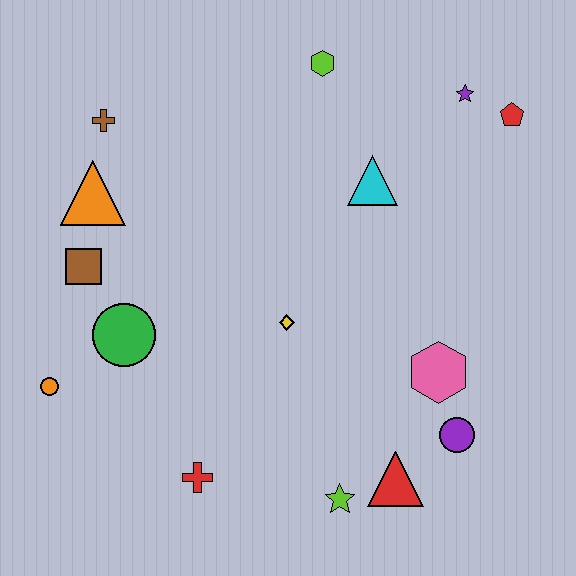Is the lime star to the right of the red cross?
Yes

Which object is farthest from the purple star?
The orange circle is farthest from the purple star.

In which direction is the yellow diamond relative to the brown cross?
The yellow diamond is below the brown cross.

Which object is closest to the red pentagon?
The purple star is closest to the red pentagon.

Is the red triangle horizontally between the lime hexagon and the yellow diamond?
No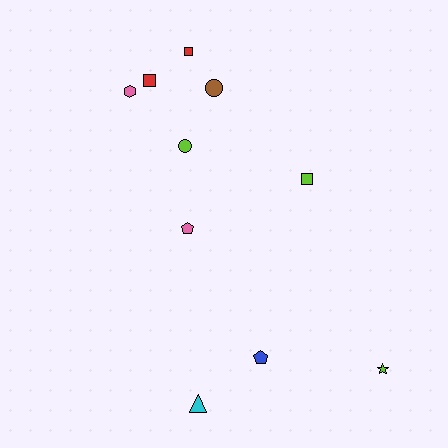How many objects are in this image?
There are 10 objects.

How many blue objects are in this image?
There is 1 blue object.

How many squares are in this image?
There are 3 squares.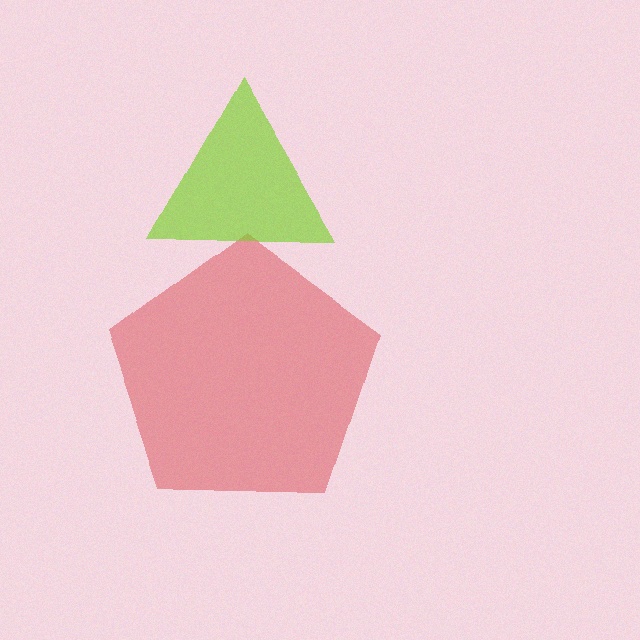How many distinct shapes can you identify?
There are 2 distinct shapes: a red pentagon, a lime triangle.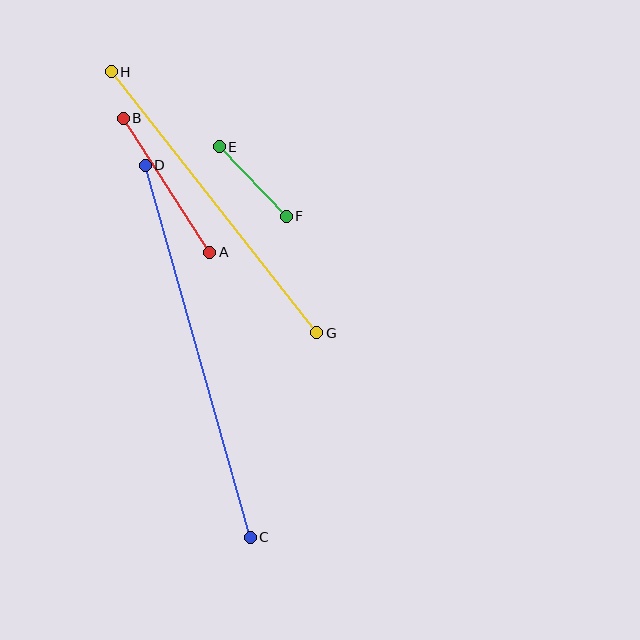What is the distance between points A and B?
The distance is approximately 160 pixels.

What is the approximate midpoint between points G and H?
The midpoint is at approximately (214, 202) pixels.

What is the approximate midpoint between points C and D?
The midpoint is at approximately (198, 351) pixels.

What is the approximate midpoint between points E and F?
The midpoint is at approximately (253, 182) pixels.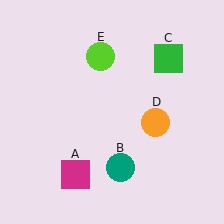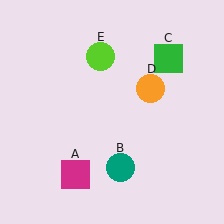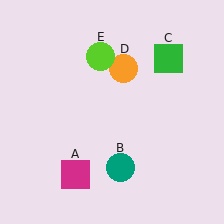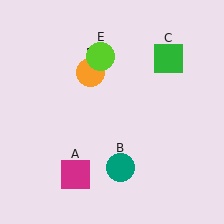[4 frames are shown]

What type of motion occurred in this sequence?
The orange circle (object D) rotated counterclockwise around the center of the scene.